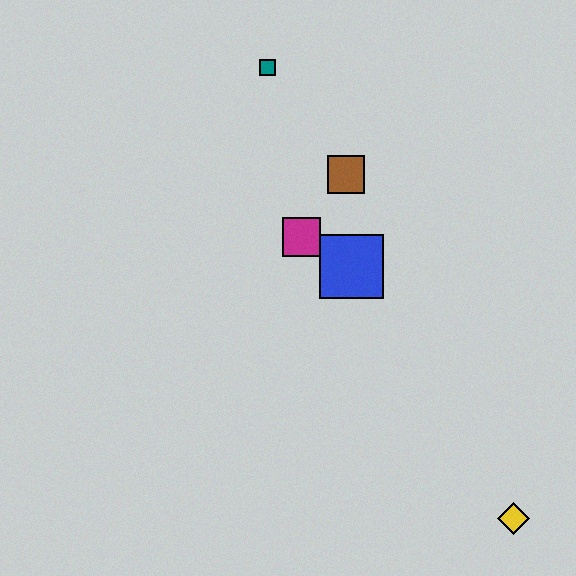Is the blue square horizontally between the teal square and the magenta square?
No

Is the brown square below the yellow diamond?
No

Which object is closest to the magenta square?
The blue square is closest to the magenta square.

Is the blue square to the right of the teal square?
Yes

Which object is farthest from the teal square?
The yellow diamond is farthest from the teal square.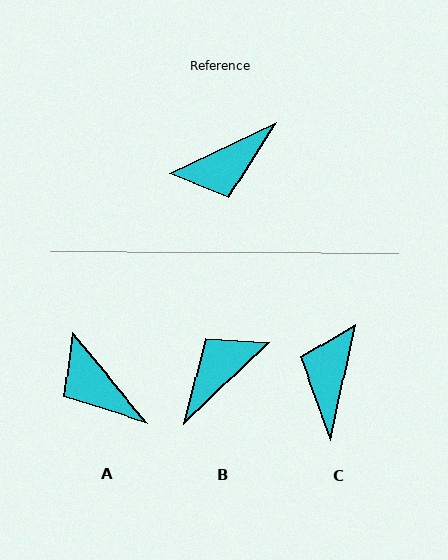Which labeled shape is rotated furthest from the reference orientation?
B, about 162 degrees away.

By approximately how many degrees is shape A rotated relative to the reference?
Approximately 75 degrees clockwise.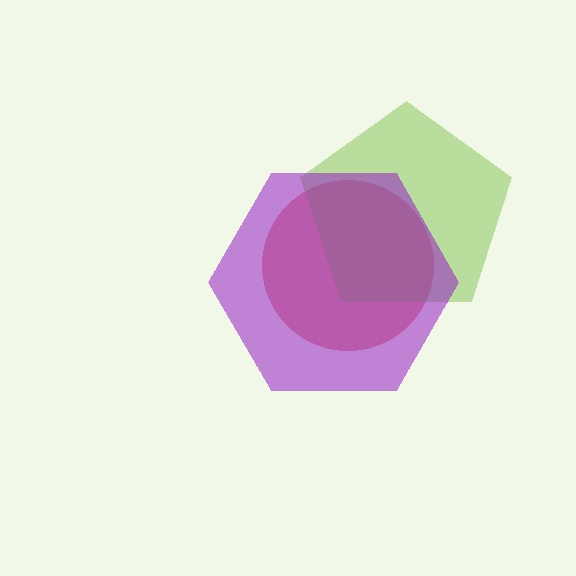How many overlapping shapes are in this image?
There are 3 overlapping shapes in the image.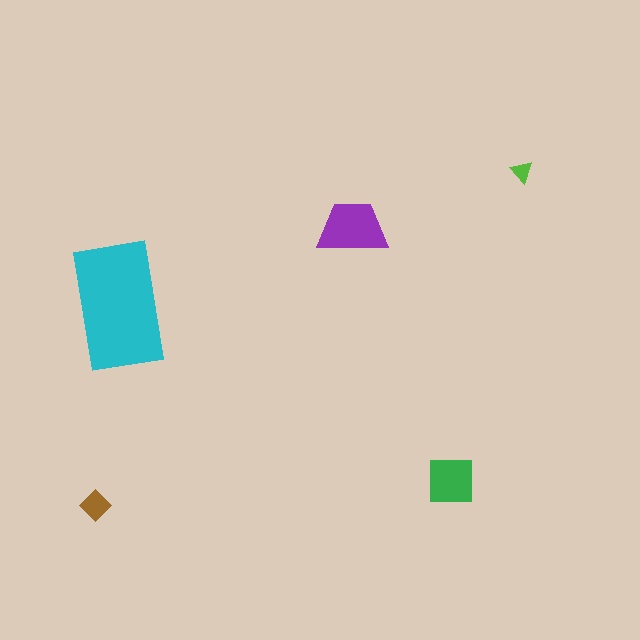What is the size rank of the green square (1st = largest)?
3rd.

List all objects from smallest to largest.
The lime triangle, the brown diamond, the green square, the purple trapezoid, the cyan rectangle.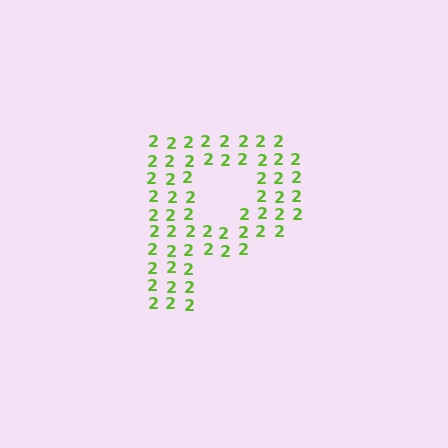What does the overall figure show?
The overall figure shows the letter P.